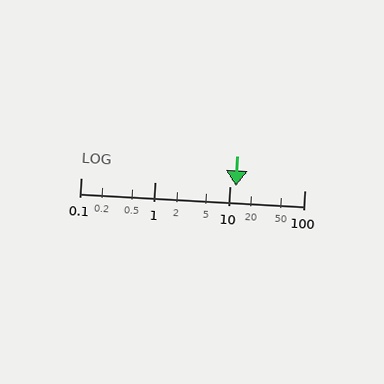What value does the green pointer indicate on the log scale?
The pointer indicates approximately 12.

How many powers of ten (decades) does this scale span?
The scale spans 3 decades, from 0.1 to 100.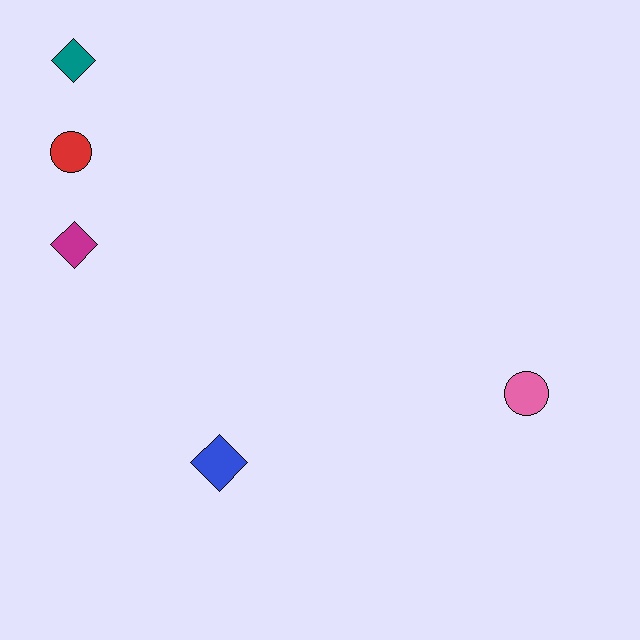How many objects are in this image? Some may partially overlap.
There are 5 objects.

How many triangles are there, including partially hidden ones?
There are no triangles.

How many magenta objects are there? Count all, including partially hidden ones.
There is 1 magenta object.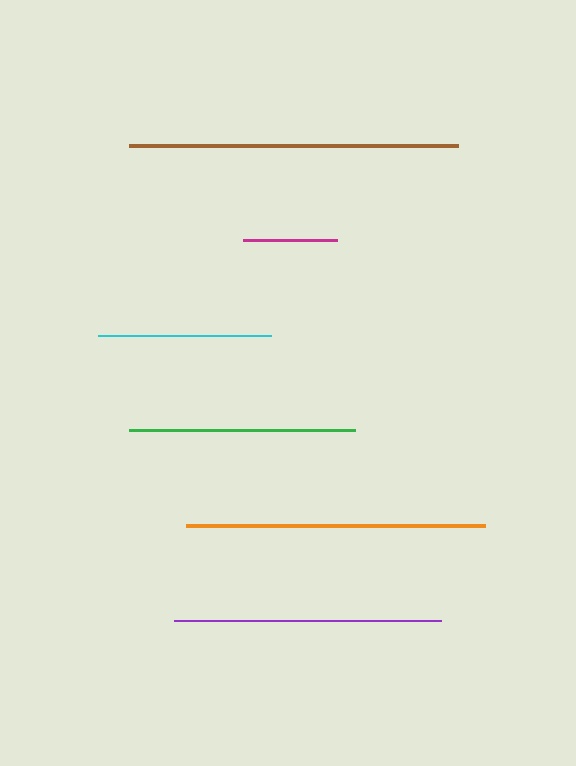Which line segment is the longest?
The brown line is the longest at approximately 330 pixels.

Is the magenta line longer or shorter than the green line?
The green line is longer than the magenta line.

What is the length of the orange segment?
The orange segment is approximately 299 pixels long.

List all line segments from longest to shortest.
From longest to shortest: brown, orange, purple, green, cyan, magenta.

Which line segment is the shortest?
The magenta line is the shortest at approximately 93 pixels.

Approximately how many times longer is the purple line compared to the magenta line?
The purple line is approximately 2.9 times the length of the magenta line.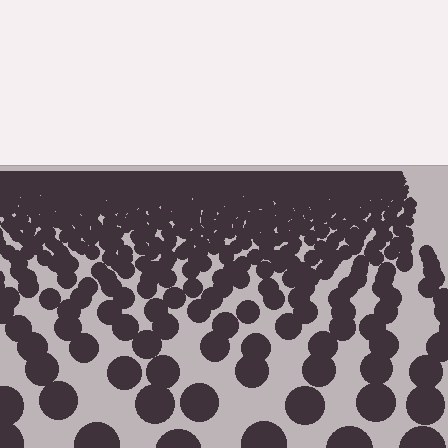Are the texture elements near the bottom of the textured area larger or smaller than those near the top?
Larger. Near the bottom, elements are closer to the viewer and appear at a bigger on-screen size.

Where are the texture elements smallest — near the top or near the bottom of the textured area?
Near the top.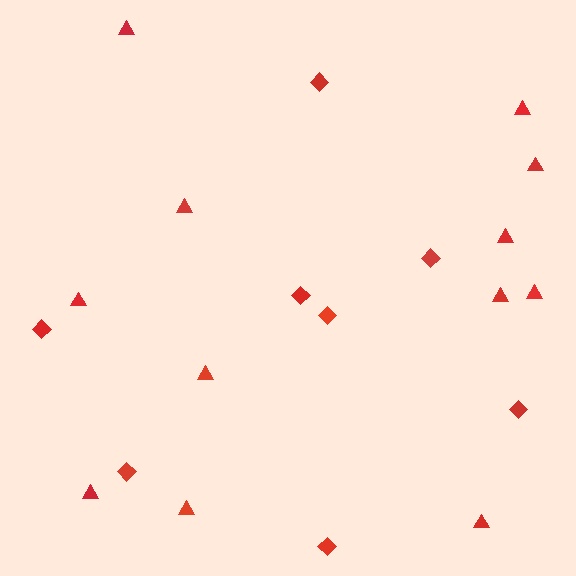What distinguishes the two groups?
There are 2 groups: one group of diamonds (8) and one group of triangles (12).